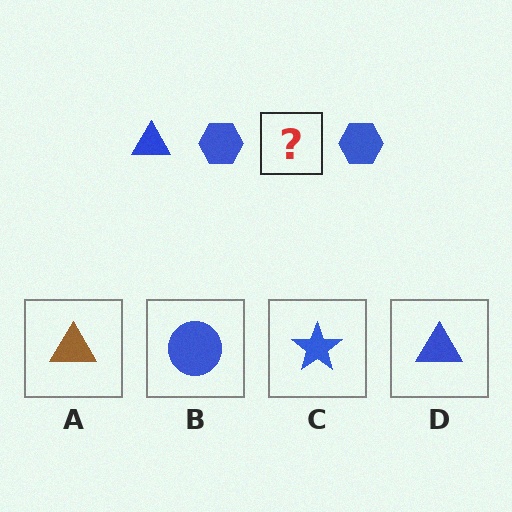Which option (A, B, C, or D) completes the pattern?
D.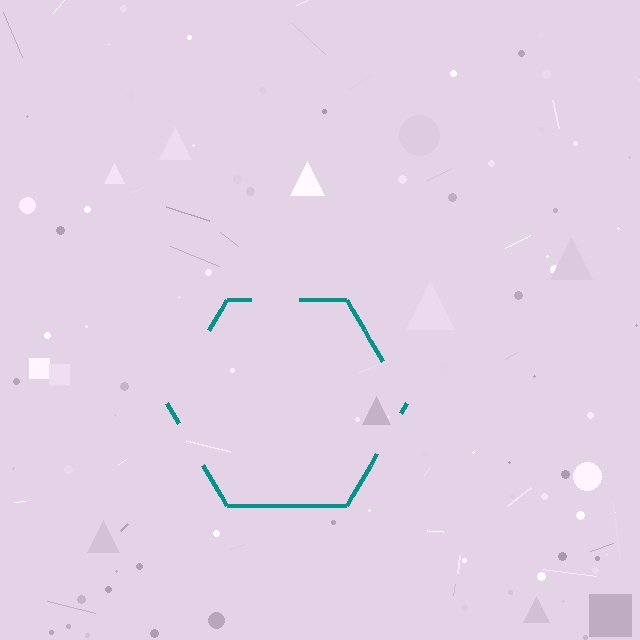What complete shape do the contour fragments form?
The contour fragments form a hexagon.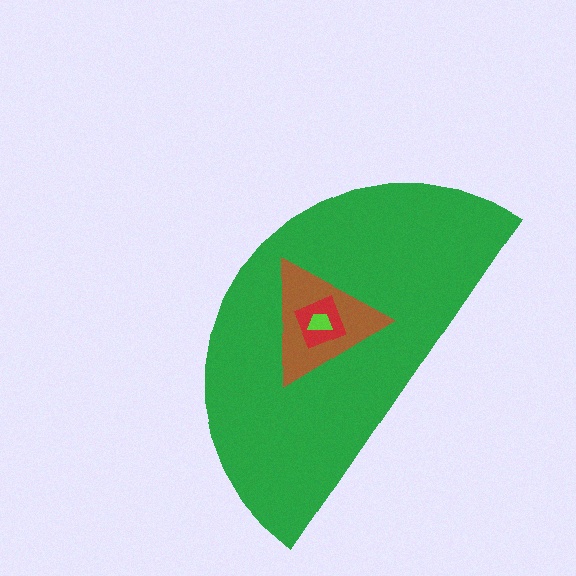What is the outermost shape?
The green semicircle.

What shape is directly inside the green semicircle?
The brown triangle.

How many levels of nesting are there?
4.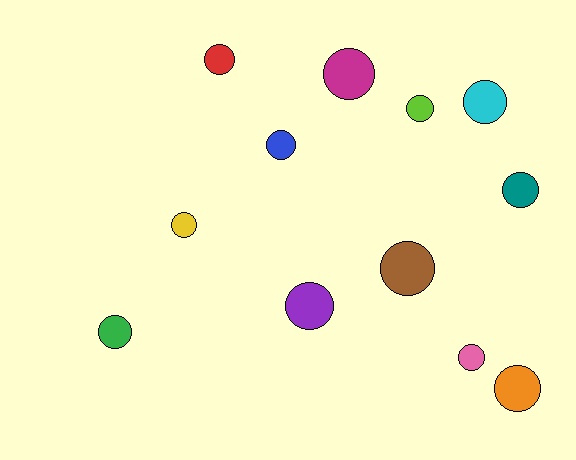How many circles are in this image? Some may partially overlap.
There are 12 circles.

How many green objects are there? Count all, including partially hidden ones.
There is 1 green object.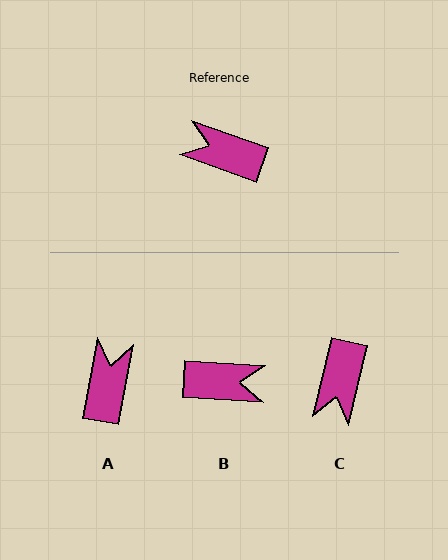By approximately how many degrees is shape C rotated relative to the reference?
Approximately 96 degrees counter-clockwise.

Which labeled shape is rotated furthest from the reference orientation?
B, about 164 degrees away.